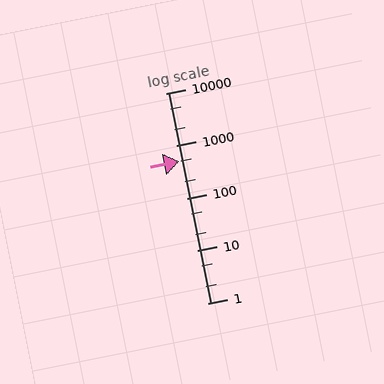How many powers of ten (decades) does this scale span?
The scale spans 4 decades, from 1 to 10000.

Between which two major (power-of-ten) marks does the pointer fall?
The pointer is between 100 and 1000.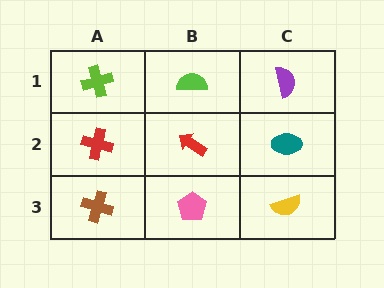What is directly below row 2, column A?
A brown cross.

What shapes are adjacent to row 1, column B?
A red arrow (row 2, column B), a lime cross (row 1, column A), a purple semicircle (row 1, column C).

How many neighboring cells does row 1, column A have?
2.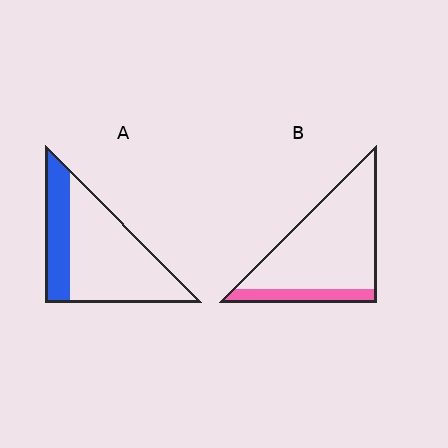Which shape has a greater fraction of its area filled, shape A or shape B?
Shape A.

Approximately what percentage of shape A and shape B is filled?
A is approximately 30% and B is approximately 15%.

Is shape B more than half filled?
No.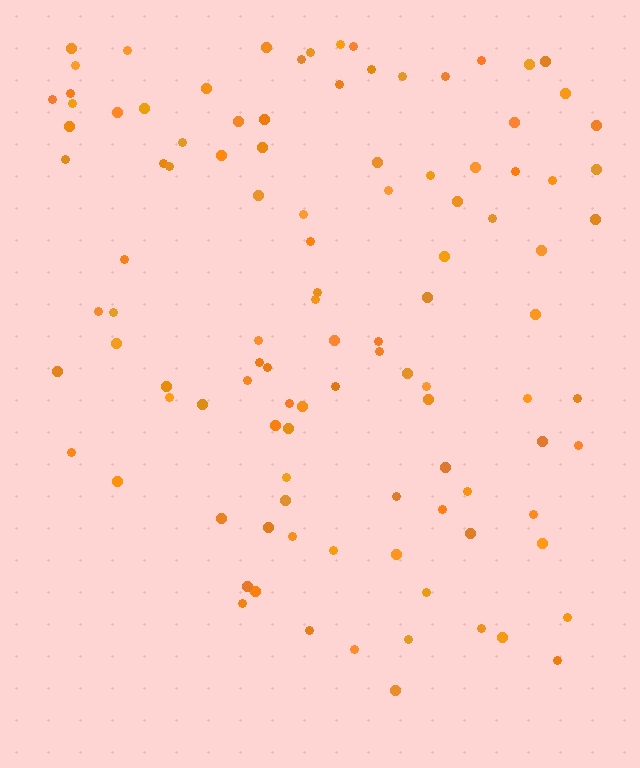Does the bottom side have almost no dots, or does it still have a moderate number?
Still a moderate number, just noticeably fewer than the top.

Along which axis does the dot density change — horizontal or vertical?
Vertical.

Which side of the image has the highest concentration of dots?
The top.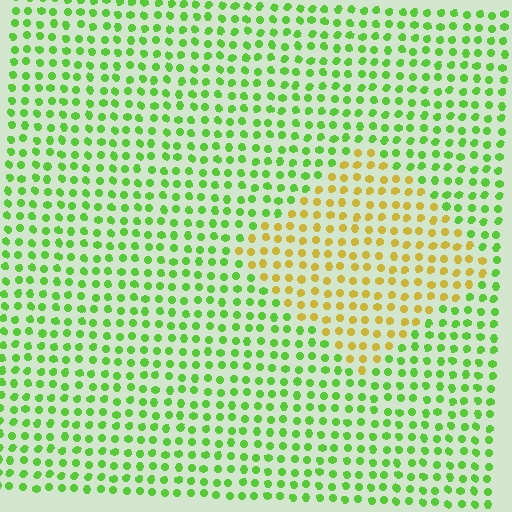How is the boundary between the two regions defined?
The boundary is defined purely by a slight shift in hue (about 55 degrees). Spacing, size, and orientation are identical on both sides.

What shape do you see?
I see a diamond.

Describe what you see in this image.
The image is filled with small lime elements in a uniform arrangement. A diamond-shaped region is visible where the elements are tinted to a slightly different hue, forming a subtle color boundary.